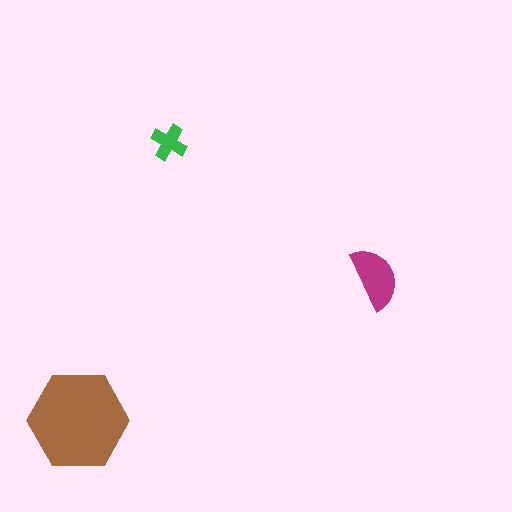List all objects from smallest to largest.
The green cross, the magenta semicircle, the brown hexagon.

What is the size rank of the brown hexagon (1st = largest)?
1st.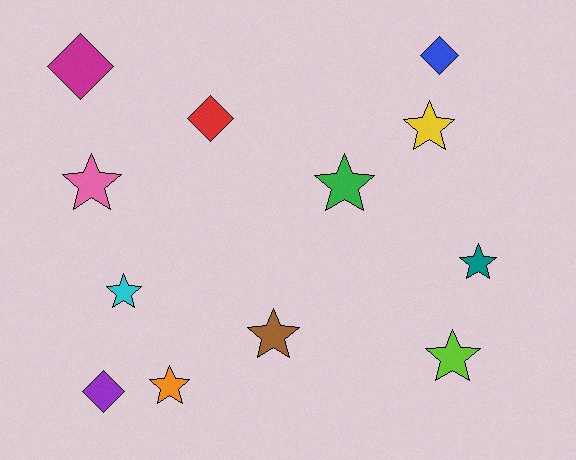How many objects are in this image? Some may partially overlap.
There are 12 objects.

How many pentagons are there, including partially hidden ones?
There are no pentagons.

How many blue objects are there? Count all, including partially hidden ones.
There is 1 blue object.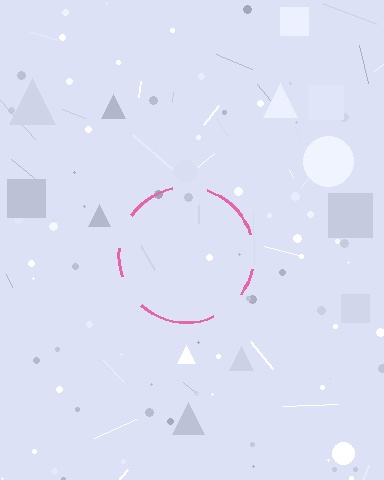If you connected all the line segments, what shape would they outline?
They would outline a circle.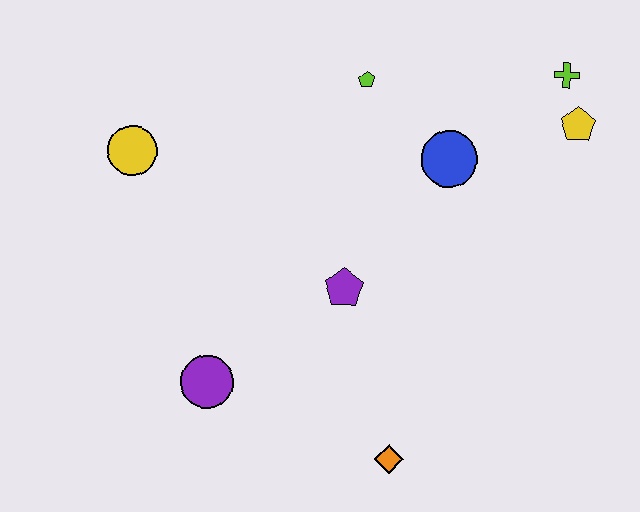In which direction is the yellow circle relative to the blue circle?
The yellow circle is to the left of the blue circle.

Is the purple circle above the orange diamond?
Yes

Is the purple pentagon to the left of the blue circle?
Yes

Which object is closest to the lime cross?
The yellow pentagon is closest to the lime cross.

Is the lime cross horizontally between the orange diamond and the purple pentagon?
No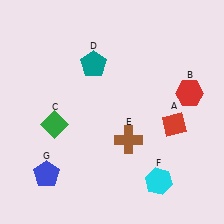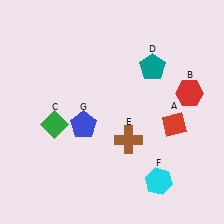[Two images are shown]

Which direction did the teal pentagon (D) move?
The teal pentagon (D) moved right.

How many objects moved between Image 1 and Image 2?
2 objects moved between the two images.